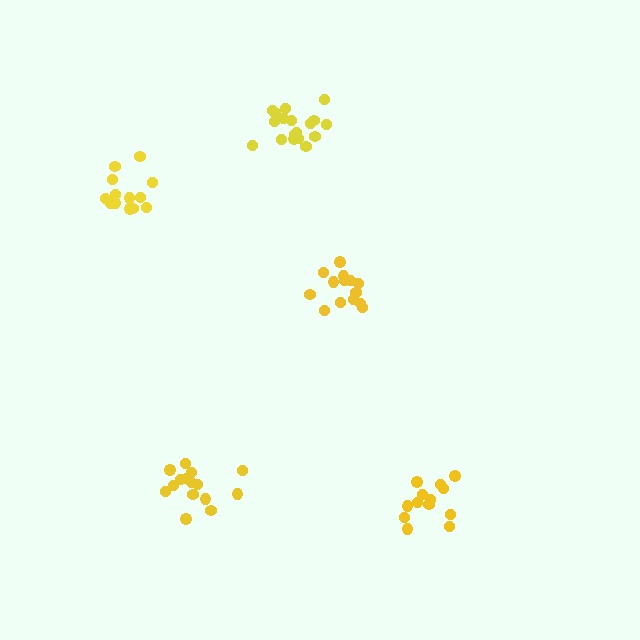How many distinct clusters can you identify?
There are 5 distinct clusters.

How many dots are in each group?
Group 1: 18 dots, Group 2: 14 dots, Group 3: 13 dots, Group 4: 14 dots, Group 5: 16 dots (75 total).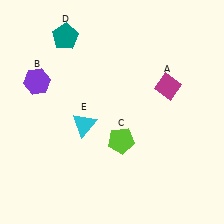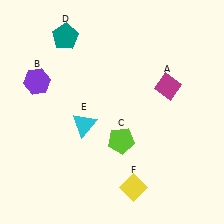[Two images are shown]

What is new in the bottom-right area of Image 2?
A yellow diamond (F) was added in the bottom-right area of Image 2.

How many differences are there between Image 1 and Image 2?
There is 1 difference between the two images.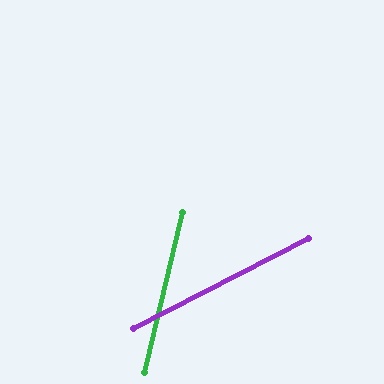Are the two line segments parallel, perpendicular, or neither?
Neither parallel nor perpendicular — they differ by about 49°.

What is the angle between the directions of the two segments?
Approximately 49 degrees.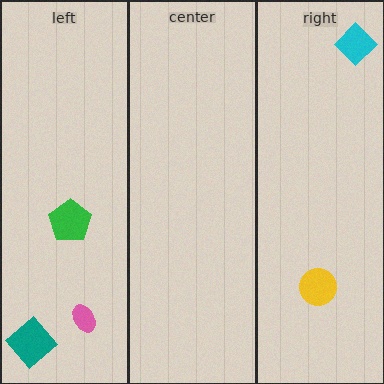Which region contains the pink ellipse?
The left region.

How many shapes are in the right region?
2.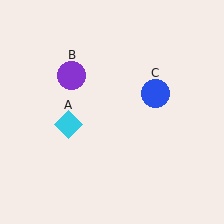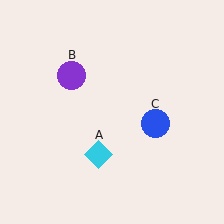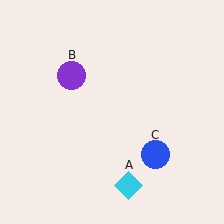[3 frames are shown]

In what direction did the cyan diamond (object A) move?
The cyan diamond (object A) moved down and to the right.